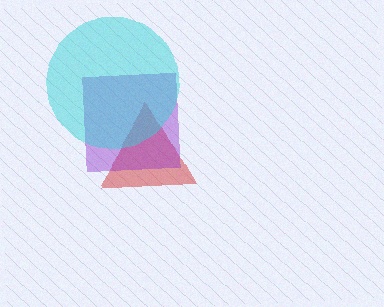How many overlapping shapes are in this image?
There are 3 overlapping shapes in the image.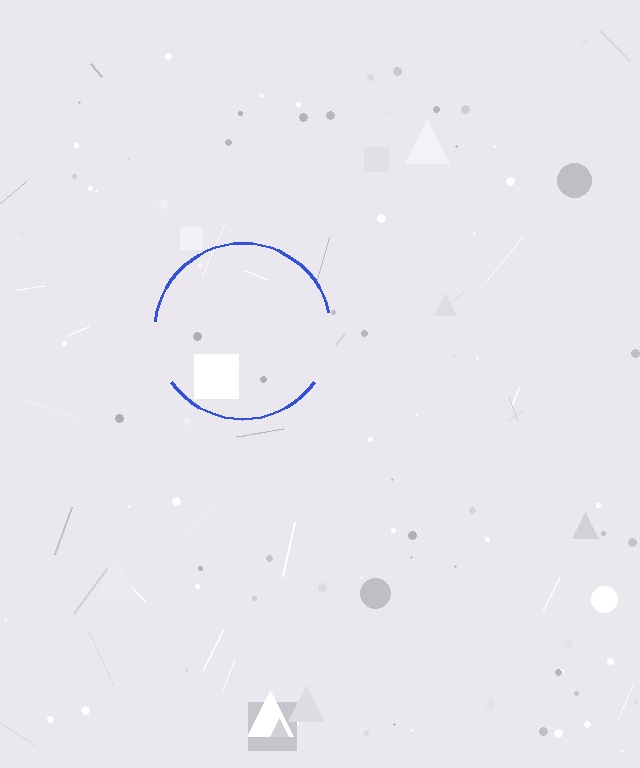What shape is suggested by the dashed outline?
The dashed outline suggests a circle.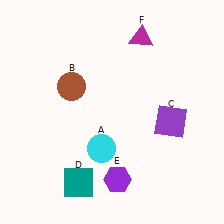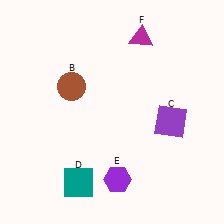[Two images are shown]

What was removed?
The cyan circle (A) was removed in Image 2.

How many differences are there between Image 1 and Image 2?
There is 1 difference between the two images.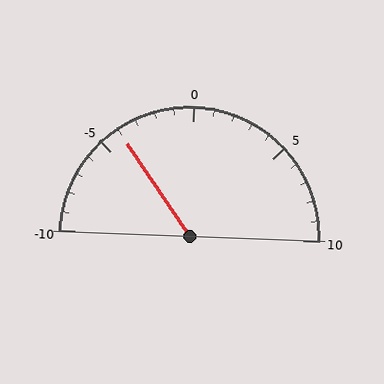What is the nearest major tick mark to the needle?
The nearest major tick mark is -5.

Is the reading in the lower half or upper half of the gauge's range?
The reading is in the lower half of the range (-10 to 10).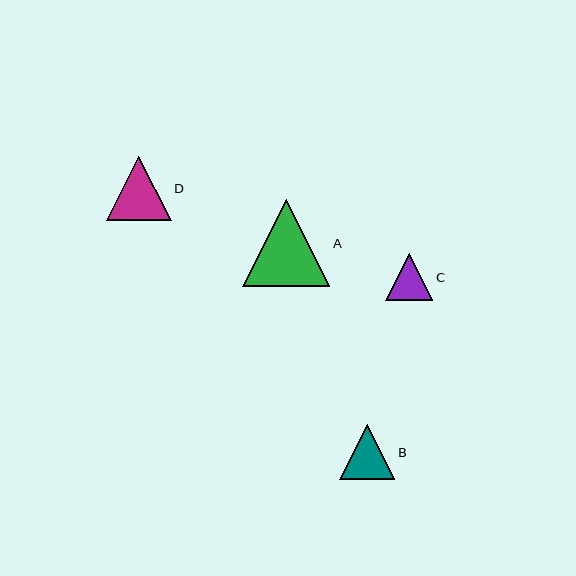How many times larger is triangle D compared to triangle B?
Triangle D is approximately 1.2 times the size of triangle B.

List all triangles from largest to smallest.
From largest to smallest: A, D, B, C.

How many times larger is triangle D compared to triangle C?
Triangle D is approximately 1.4 times the size of triangle C.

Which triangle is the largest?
Triangle A is the largest with a size of approximately 87 pixels.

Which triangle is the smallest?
Triangle C is the smallest with a size of approximately 47 pixels.